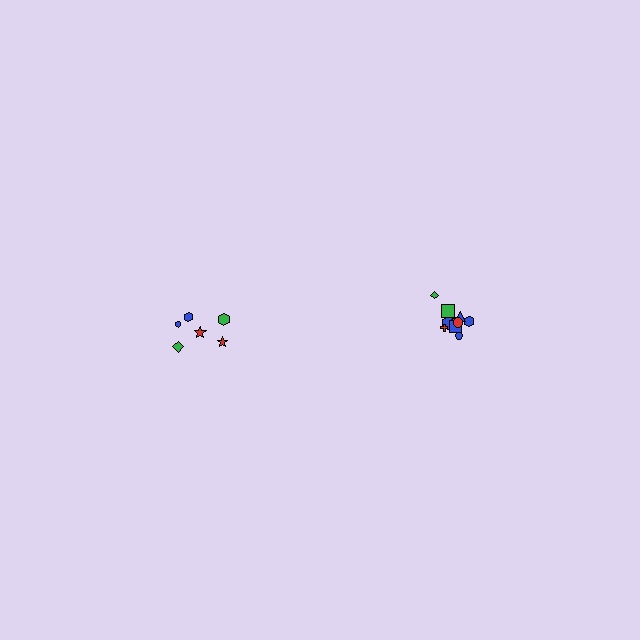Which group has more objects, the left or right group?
The right group.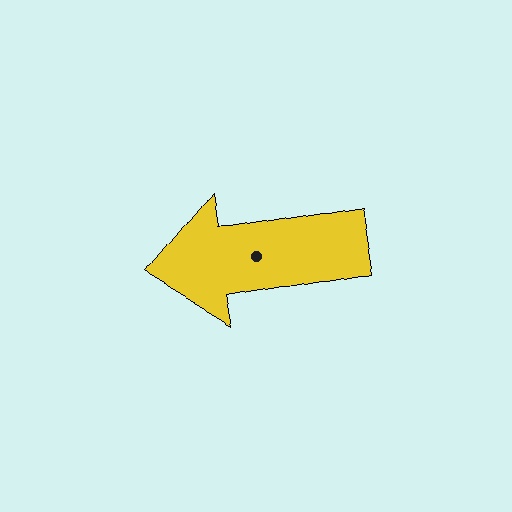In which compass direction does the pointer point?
West.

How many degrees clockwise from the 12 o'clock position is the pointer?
Approximately 260 degrees.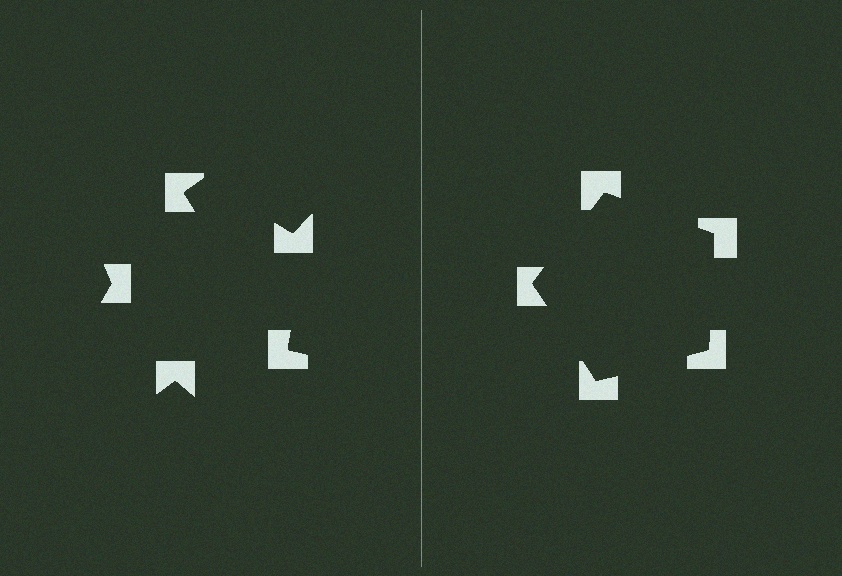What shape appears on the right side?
An illusory pentagon.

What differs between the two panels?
The notched squares are positioned identically on both sides; only the wedge orientations differ. On the right they align to a pentagon; on the left they are misaligned.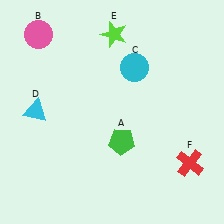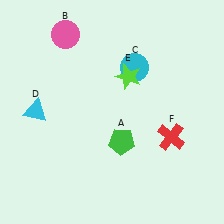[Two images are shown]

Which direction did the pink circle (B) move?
The pink circle (B) moved right.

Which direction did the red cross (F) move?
The red cross (F) moved up.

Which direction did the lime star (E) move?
The lime star (E) moved down.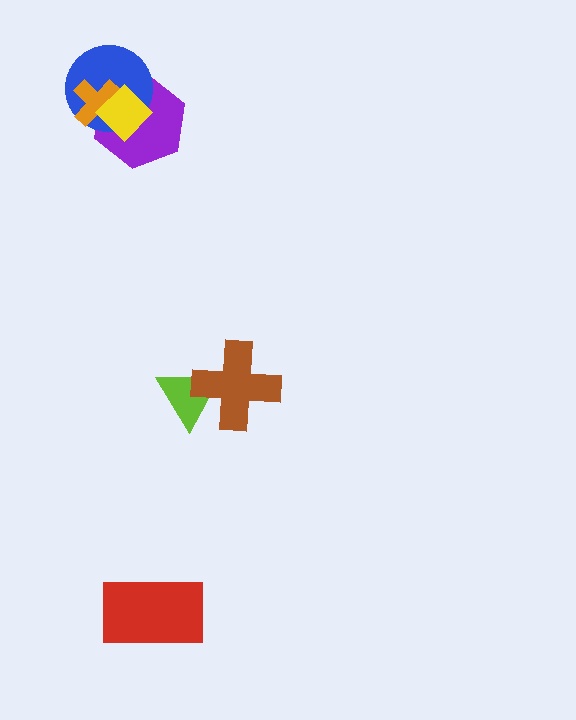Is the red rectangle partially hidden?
No, no other shape covers it.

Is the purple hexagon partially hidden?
Yes, it is partially covered by another shape.